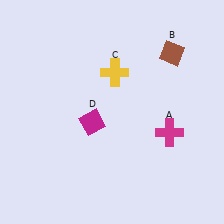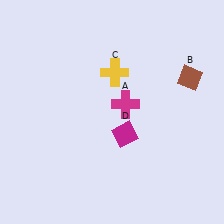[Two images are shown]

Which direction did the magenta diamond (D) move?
The magenta diamond (D) moved right.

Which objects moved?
The objects that moved are: the magenta cross (A), the brown diamond (B), the magenta diamond (D).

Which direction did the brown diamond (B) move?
The brown diamond (B) moved down.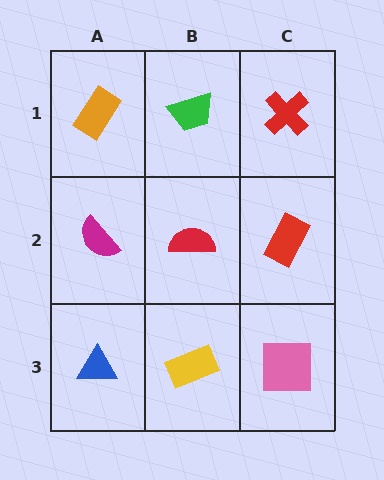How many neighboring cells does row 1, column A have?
2.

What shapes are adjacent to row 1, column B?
A red semicircle (row 2, column B), an orange rectangle (row 1, column A), a red cross (row 1, column C).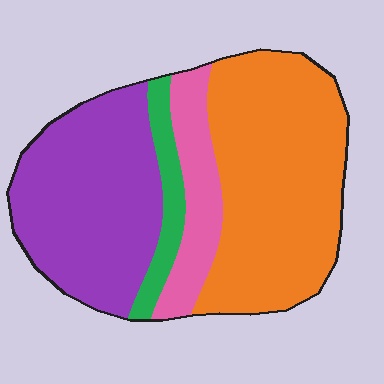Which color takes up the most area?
Orange, at roughly 45%.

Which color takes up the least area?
Green, at roughly 10%.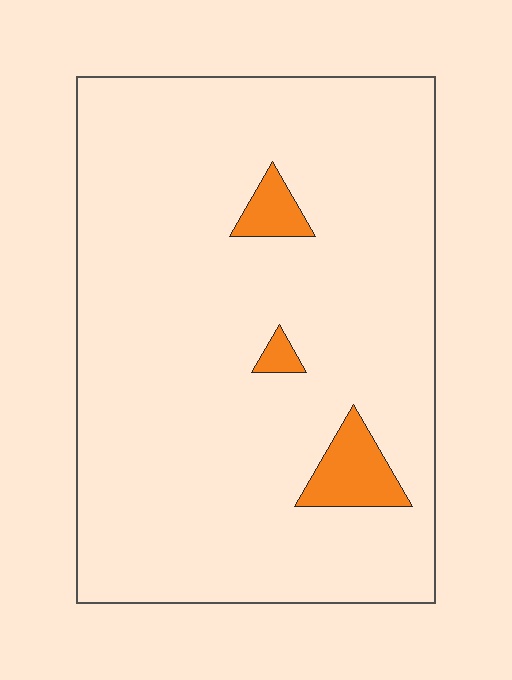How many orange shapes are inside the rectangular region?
3.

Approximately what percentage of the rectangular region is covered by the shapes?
Approximately 5%.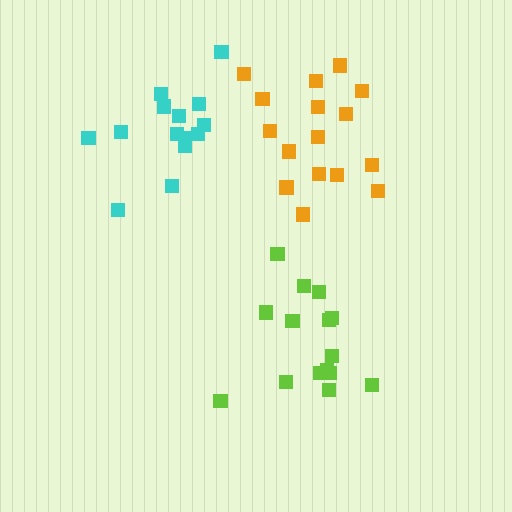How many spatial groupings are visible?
There are 3 spatial groupings.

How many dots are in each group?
Group 1: 14 dots, Group 2: 15 dots, Group 3: 16 dots (45 total).